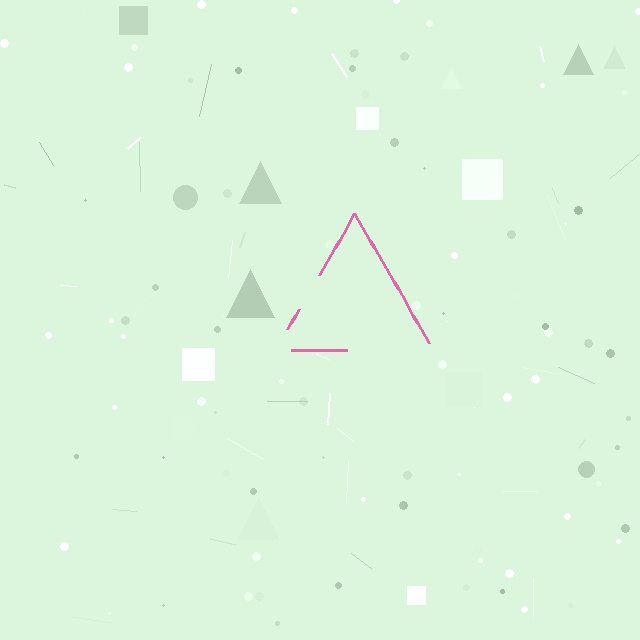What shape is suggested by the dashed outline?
The dashed outline suggests a triangle.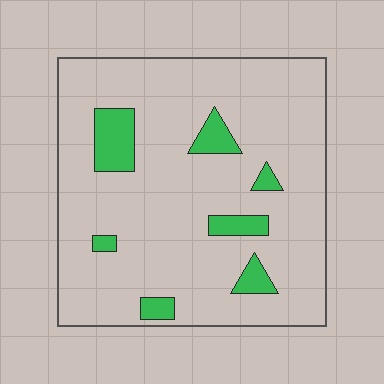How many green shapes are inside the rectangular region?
7.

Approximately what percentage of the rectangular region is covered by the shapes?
Approximately 10%.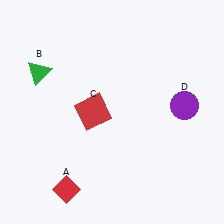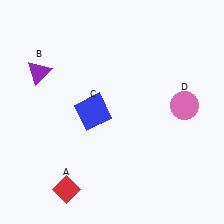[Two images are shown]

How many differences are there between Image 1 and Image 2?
There are 3 differences between the two images.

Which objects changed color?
B changed from green to purple. C changed from red to blue. D changed from purple to pink.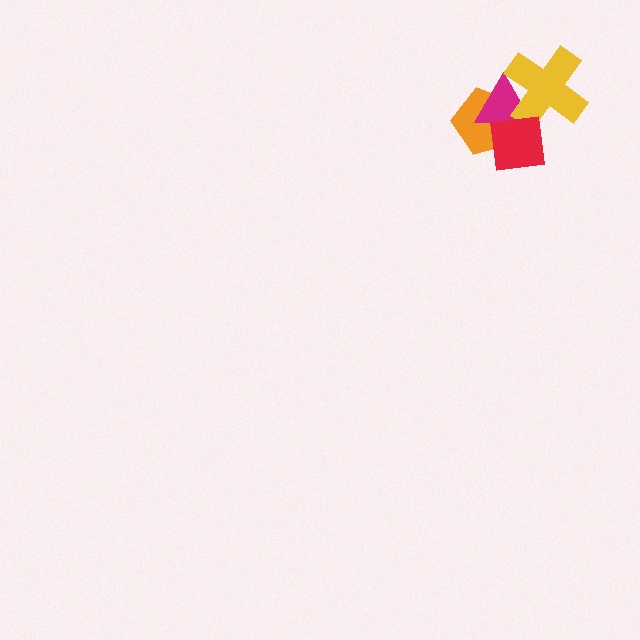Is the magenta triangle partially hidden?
Yes, it is partially covered by another shape.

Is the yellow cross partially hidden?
Yes, it is partially covered by another shape.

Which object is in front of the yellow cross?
The red square is in front of the yellow cross.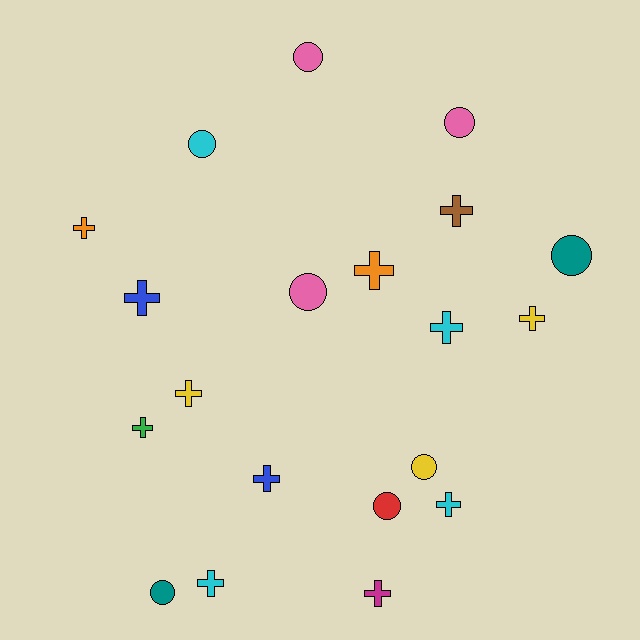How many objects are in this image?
There are 20 objects.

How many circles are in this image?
There are 8 circles.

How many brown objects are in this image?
There is 1 brown object.